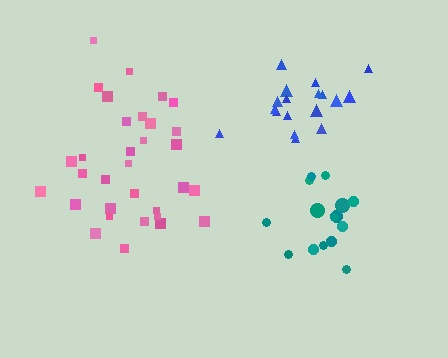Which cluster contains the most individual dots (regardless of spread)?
Pink (32).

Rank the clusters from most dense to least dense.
blue, teal, pink.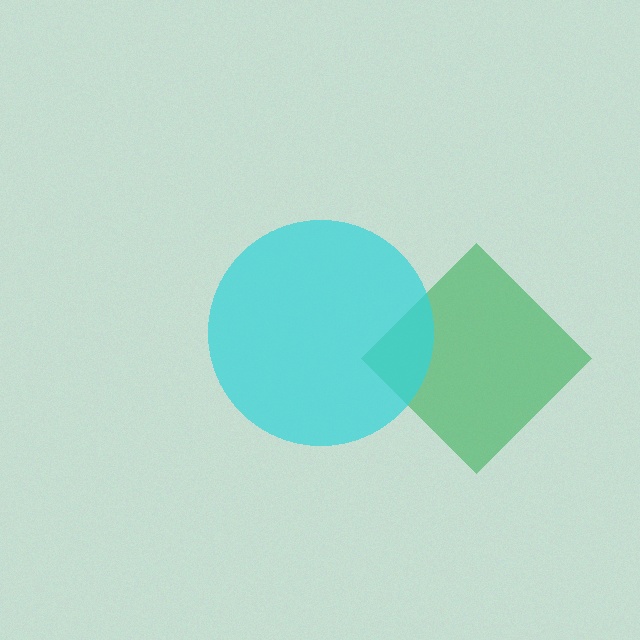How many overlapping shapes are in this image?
There are 2 overlapping shapes in the image.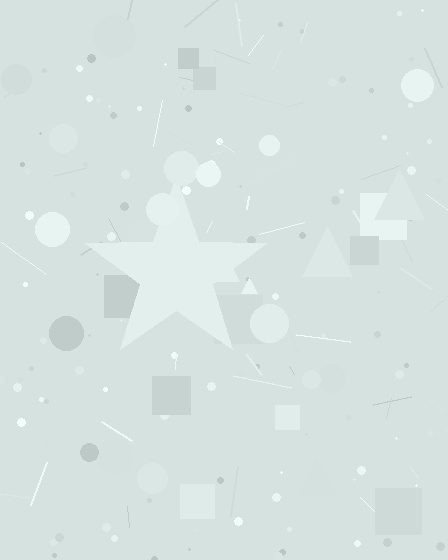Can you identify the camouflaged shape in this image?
The camouflaged shape is a star.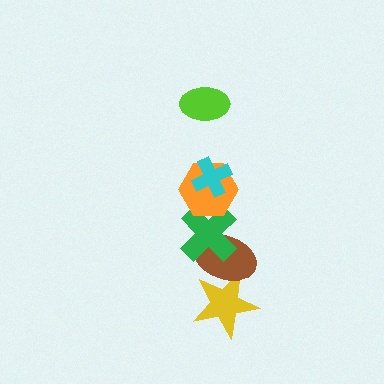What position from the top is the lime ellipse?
The lime ellipse is 1st from the top.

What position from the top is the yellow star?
The yellow star is 6th from the top.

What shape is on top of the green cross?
The orange hexagon is on top of the green cross.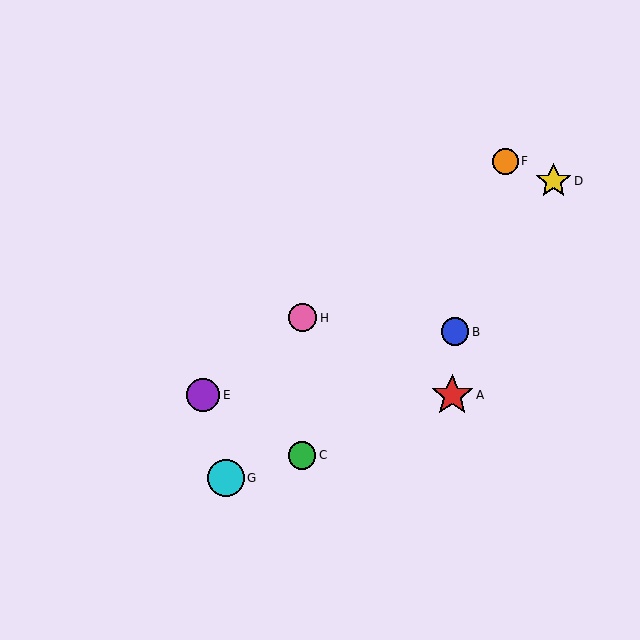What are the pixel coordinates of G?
Object G is at (226, 478).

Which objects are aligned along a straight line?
Objects E, F, H are aligned along a straight line.